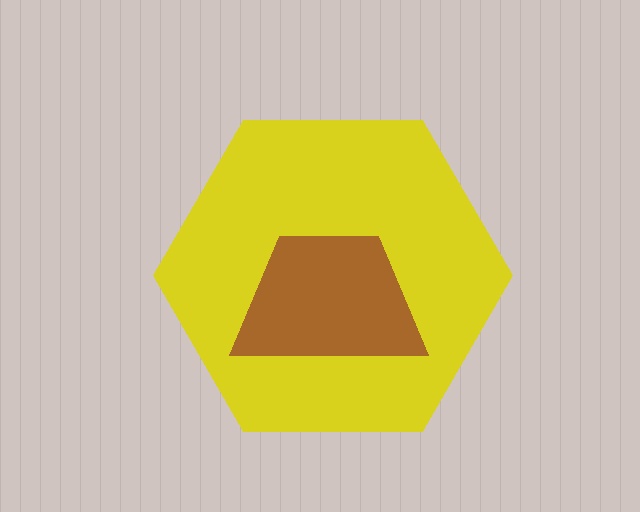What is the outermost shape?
The yellow hexagon.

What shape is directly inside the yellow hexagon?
The brown trapezoid.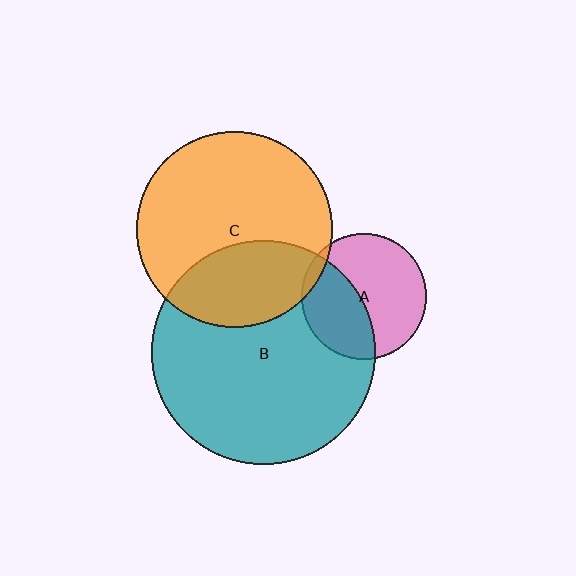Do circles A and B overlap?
Yes.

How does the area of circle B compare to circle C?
Approximately 1.3 times.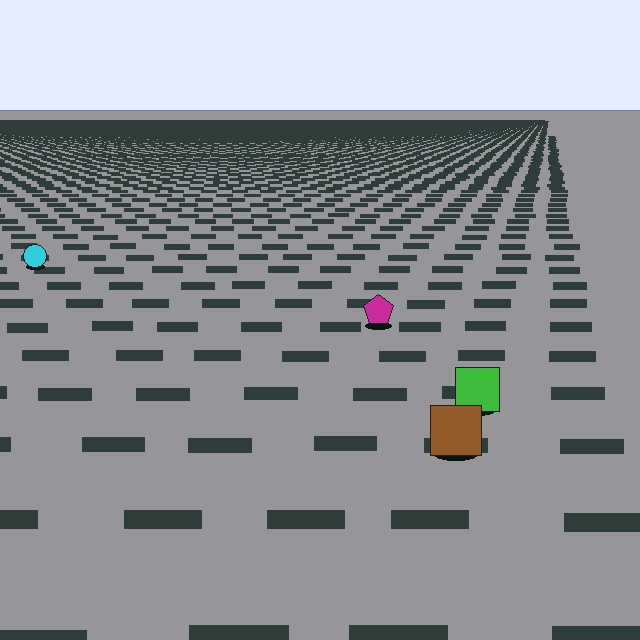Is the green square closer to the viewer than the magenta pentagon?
Yes. The green square is closer — you can tell from the texture gradient: the ground texture is coarser near it.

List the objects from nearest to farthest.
From nearest to farthest: the brown square, the green square, the magenta pentagon, the cyan circle.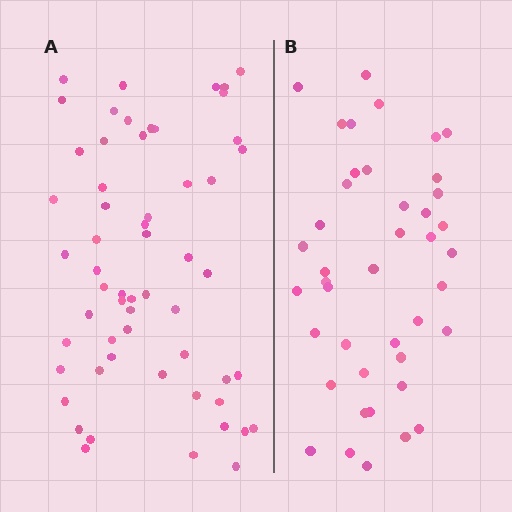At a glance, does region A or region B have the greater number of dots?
Region A (the left region) has more dots.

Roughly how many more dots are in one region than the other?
Region A has approximately 15 more dots than region B.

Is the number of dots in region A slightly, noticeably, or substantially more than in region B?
Region A has noticeably more, but not dramatically so. The ratio is roughly 1.4 to 1.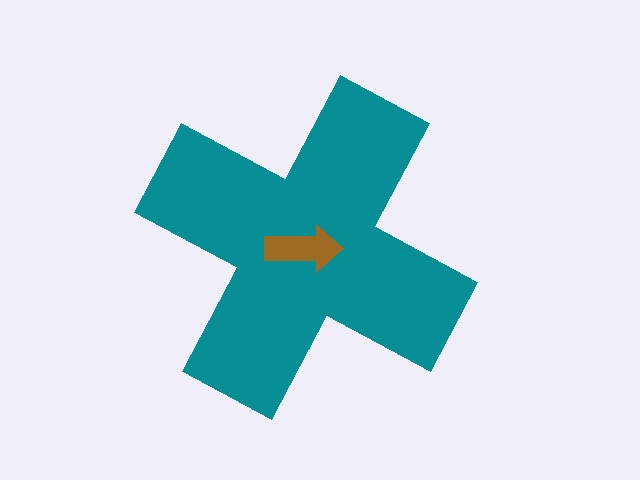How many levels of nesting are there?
2.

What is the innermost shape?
The brown arrow.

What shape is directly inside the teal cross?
The brown arrow.